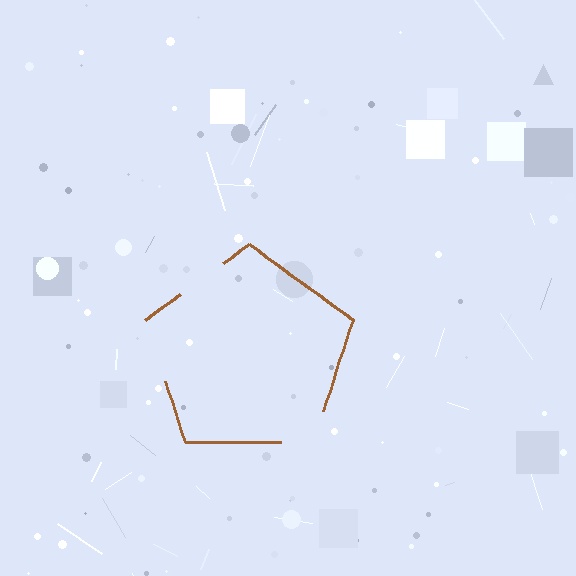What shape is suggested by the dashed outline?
The dashed outline suggests a pentagon.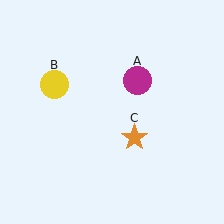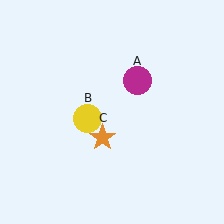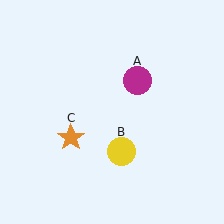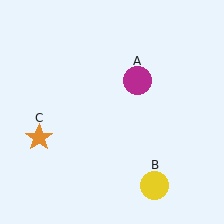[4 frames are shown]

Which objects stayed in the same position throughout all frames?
Magenta circle (object A) remained stationary.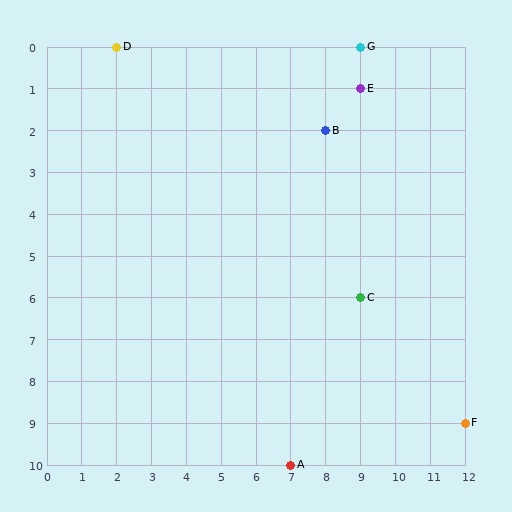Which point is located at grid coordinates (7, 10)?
Point A is at (7, 10).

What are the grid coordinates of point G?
Point G is at grid coordinates (9, 0).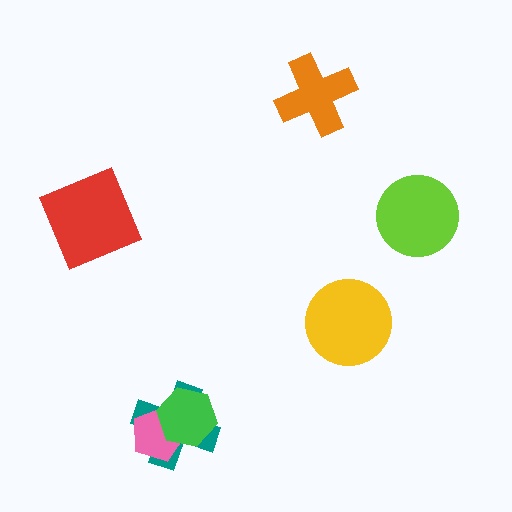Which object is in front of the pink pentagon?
The green hexagon is in front of the pink pentagon.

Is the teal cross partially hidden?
Yes, it is partially covered by another shape.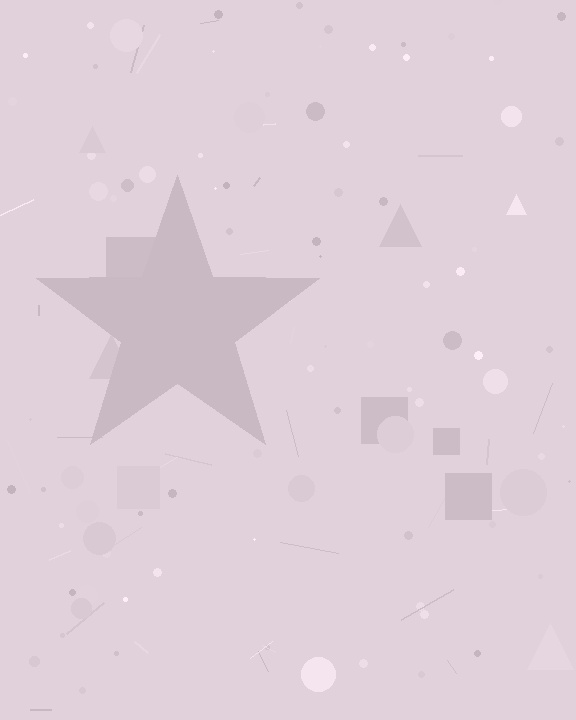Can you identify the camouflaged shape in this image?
The camouflaged shape is a star.